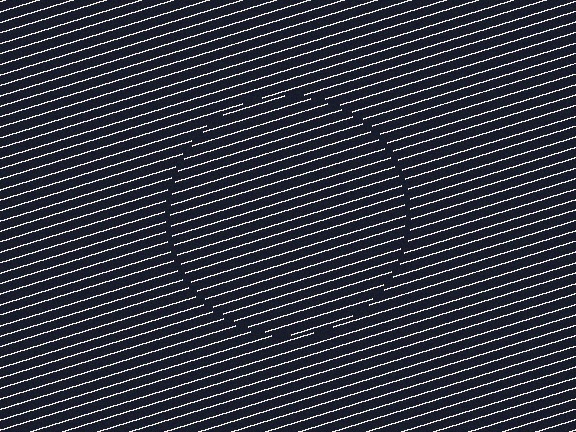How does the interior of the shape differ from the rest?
The interior of the shape contains the same grating, shifted by half a period — the contour is defined by the phase discontinuity where line-ends from the inner and outer gratings abut.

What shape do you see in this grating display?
An illusory circle. The interior of the shape contains the same grating, shifted by half a period — the contour is defined by the phase discontinuity where line-ends from the inner and outer gratings abut.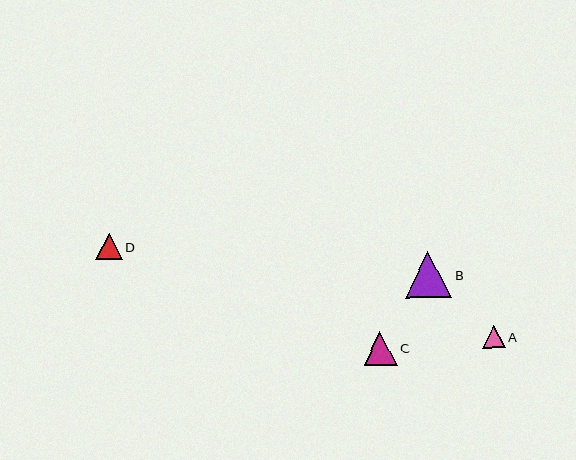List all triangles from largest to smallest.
From largest to smallest: B, C, D, A.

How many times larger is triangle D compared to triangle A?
Triangle D is approximately 1.2 times the size of triangle A.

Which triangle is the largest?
Triangle B is the largest with a size of approximately 46 pixels.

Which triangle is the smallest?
Triangle A is the smallest with a size of approximately 23 pixels.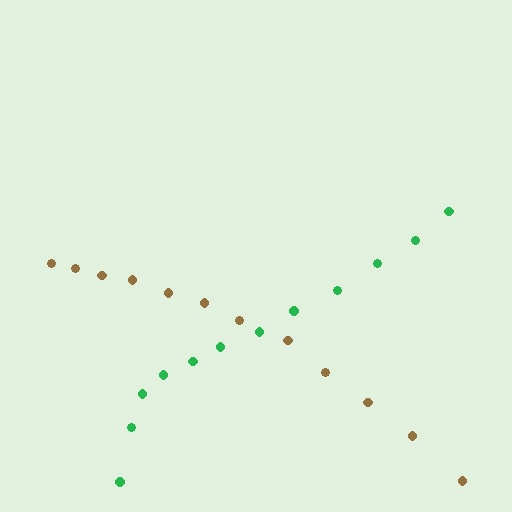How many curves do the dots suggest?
There are 2 distinct paths.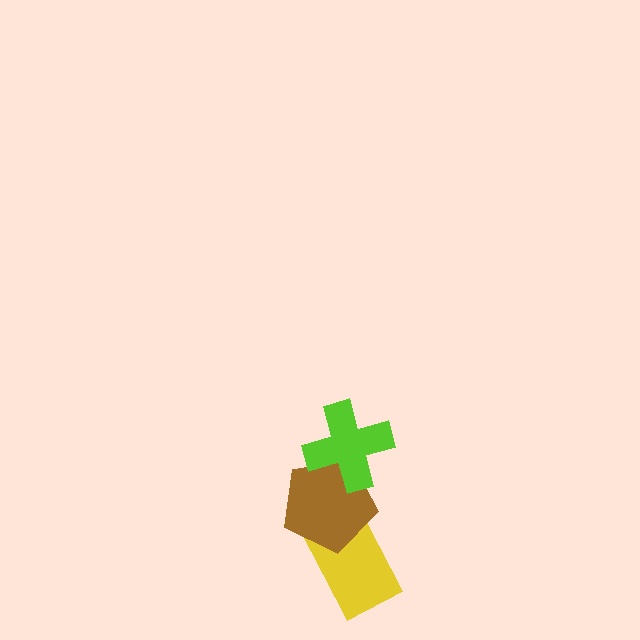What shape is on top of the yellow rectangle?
The brown pentagon is on top of the yellow rectangle.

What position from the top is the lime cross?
The lime cross is 1st from the top.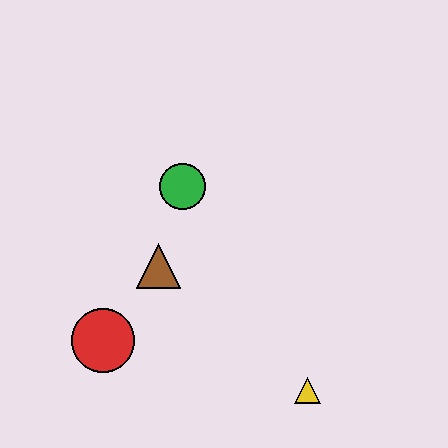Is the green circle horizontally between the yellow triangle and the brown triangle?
Yes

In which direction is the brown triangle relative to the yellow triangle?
The brown triangle is to the left of the yellow triangle.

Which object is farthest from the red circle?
The yellow triangle is farthest from the red circle.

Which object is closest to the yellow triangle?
The brown triangle is closest to the yellow triangle.